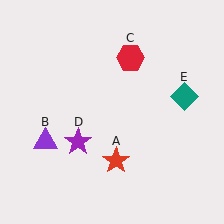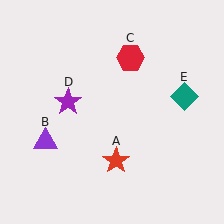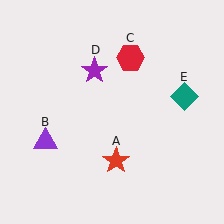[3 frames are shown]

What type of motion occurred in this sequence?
The purple star (object D) rotated clockwise around the center of the scene.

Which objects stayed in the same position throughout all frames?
Red star (object A) and purple triangle (object B) and red hexagon (object C) and teal diamond (object E) remained stationary.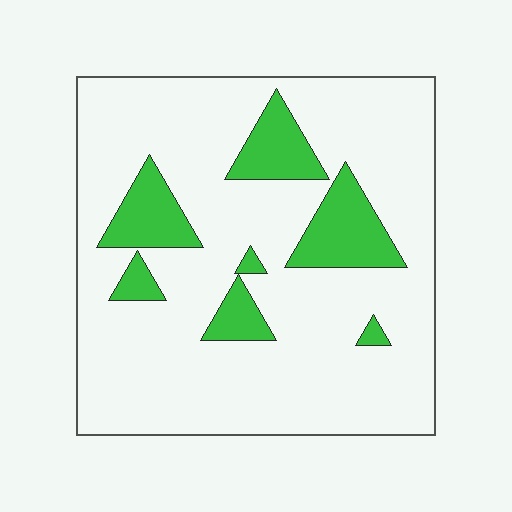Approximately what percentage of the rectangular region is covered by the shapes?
Approximately 15%.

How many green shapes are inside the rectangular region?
7.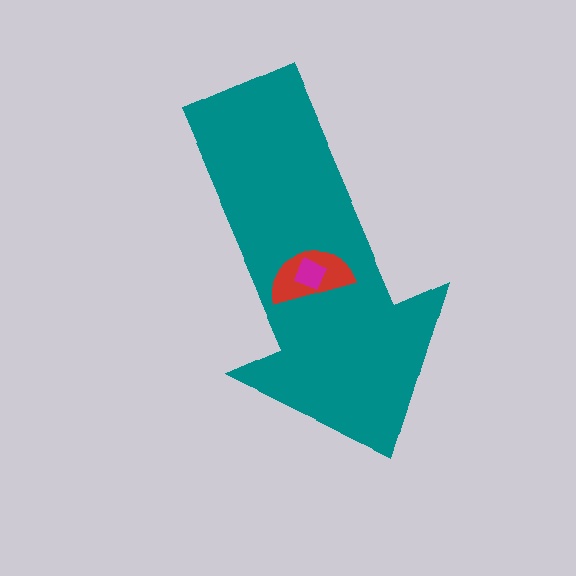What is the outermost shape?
The teal arrow.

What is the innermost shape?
The magenta diamond.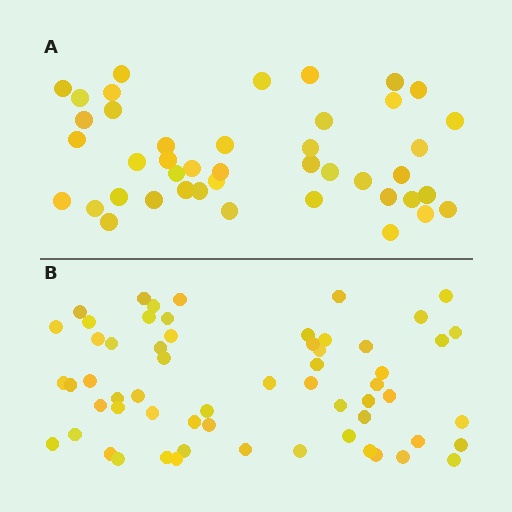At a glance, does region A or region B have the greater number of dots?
Region B (the bottom region) has more dots.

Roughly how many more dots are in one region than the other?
Region B has approximately 15 more dots than region A.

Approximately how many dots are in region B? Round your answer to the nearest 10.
About 60 dots.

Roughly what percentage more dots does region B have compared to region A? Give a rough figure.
About 40% more.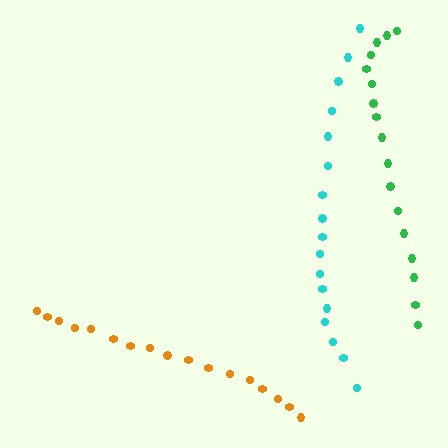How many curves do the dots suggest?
There are 3 distinct paths.